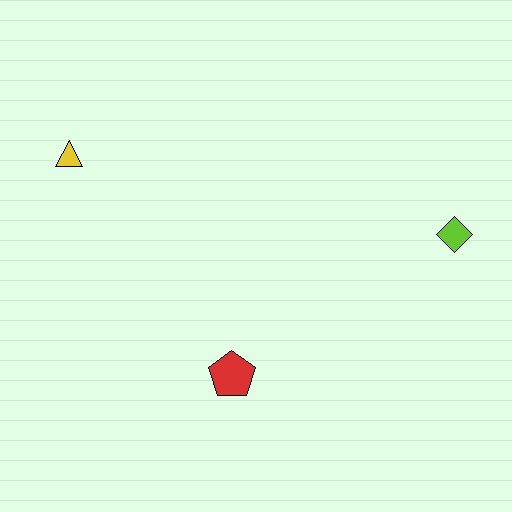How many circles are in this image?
There are no circles.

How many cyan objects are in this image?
There are no cyan objects.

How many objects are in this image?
There are 3 objects.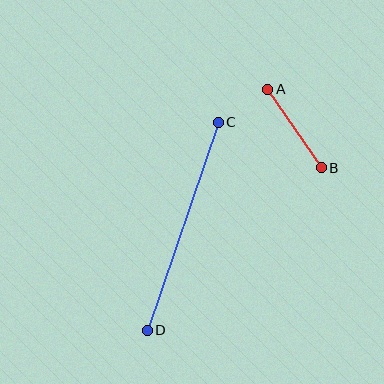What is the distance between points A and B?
The distance is approximately 95 pixels.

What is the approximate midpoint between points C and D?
The midpoint is at approximately (183, 226) pixels.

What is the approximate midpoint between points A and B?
The midpoint is at approximately (295, 128) pixels.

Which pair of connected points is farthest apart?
Points C and D are farthest apart.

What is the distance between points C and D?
The distance is approximately 220 pixels.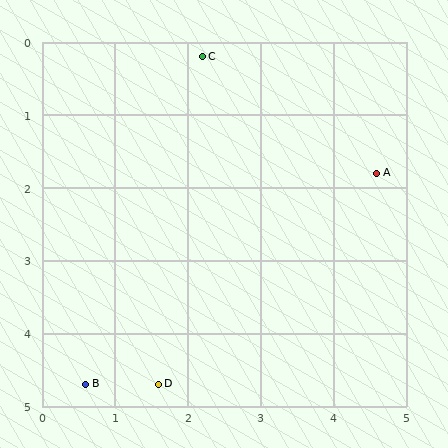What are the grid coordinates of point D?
Point D is at approximately (1.6, 4.7).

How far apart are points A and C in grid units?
Points A and C are about 2.9 grid units apart.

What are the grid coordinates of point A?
Point A is at approximately (4.6, 1.8).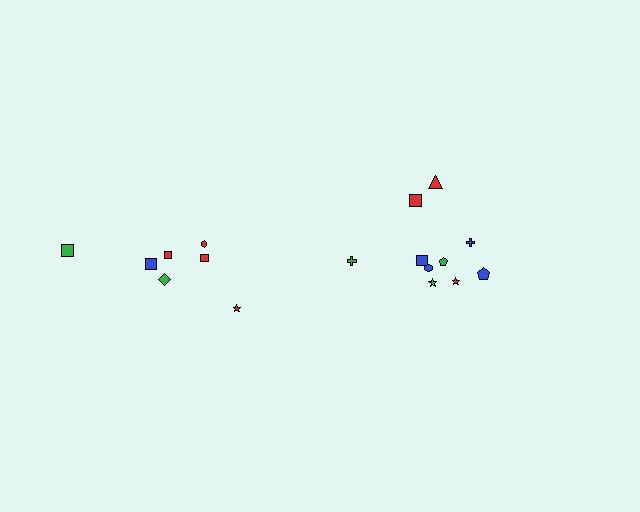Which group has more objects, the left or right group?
The right group.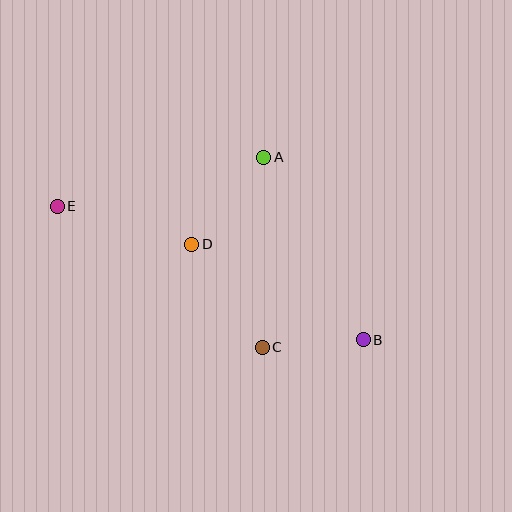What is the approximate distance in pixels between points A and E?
The distance between A and E is approximately 212 pixels.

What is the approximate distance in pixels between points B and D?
The distance between B and D is approximately 196 pixels.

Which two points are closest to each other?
Points B and C are closest to each other.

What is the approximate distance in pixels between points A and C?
The distance between A and C is approximately 190 pixels.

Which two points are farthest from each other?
Points B and E are farthest from each other.